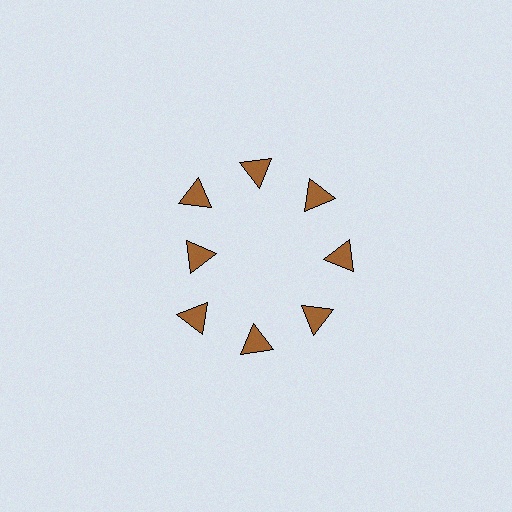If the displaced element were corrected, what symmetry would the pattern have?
It would have 8-fold rotational symmetry — the pattern would map onto itself every 45 degrees.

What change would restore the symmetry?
The symmetry would be restored by moving it outward, back onto the ring so that all 8 triangles sit at equal angles and equal distance from the center.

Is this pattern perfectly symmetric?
No. The 8 brown triangles are arranged in a ring, but one element near the 9 o'clock position is pulled inward toward the center, breaking the 8-fold rotational symmetry.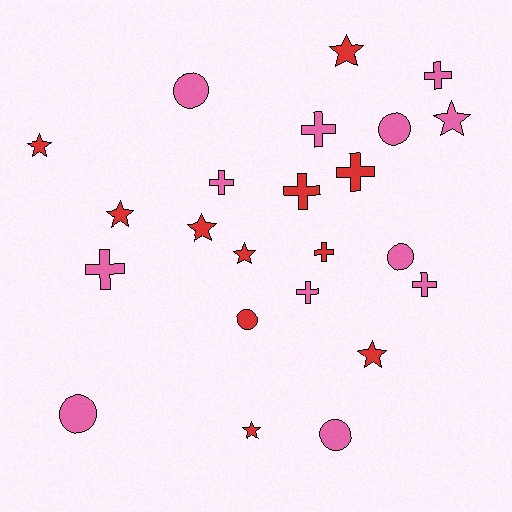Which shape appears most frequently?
Cross, with 9 objects.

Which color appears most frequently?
Pink, with 12 objects.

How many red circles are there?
There is 1 red circle.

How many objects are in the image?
There are 23 objects.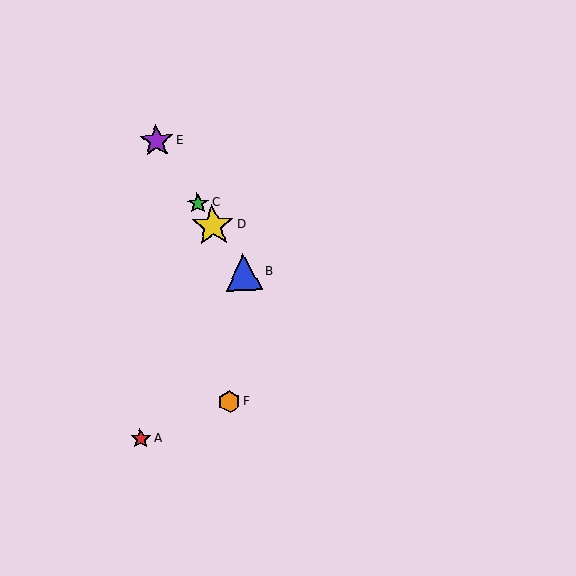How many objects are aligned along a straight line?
4 objects (B, C, D, E) are aligned along a straight line.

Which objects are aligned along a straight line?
Objects B, C, D, E are aligned along a straight line.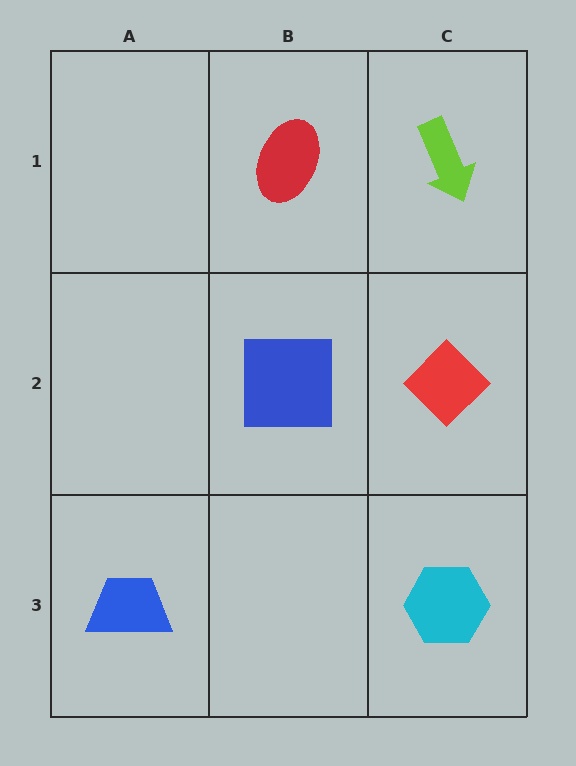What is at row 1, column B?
A red ellipse.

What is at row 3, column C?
A cyan hexagon.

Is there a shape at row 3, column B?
No, that cell is empty.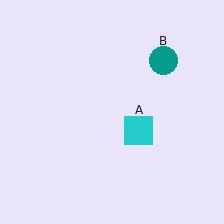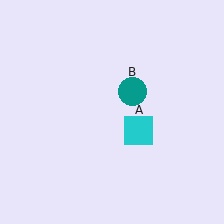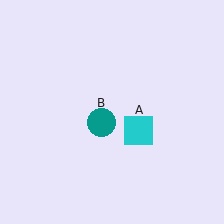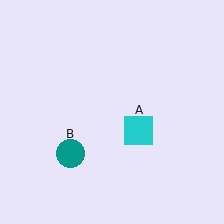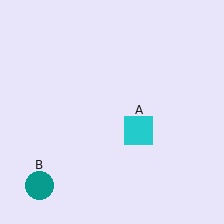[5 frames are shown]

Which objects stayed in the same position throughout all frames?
Cyan square (object A) remained stationary.